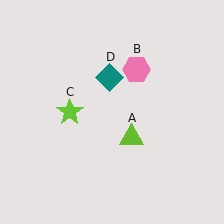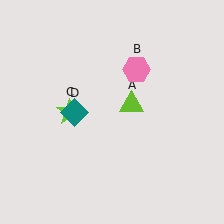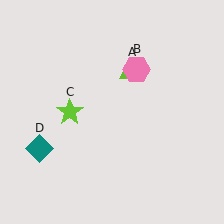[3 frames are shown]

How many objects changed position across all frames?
2 objects changed position: lime triangle (object A), teal diamond (object D).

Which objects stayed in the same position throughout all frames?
Pink hexagon (object B) and lime star (object C) remained stationary.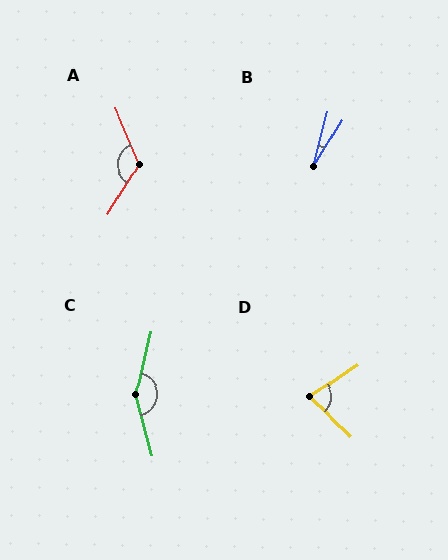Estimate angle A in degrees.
Approximately 126 degrees.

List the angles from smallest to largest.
B (17°), D (78°), A (126°), C (152°).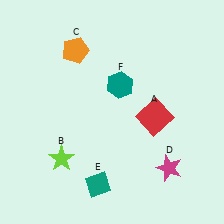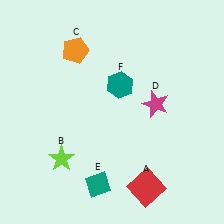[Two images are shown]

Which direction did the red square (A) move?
The red square (A) moved down.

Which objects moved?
The objects that moved are: the red square (A), the magenta star (D).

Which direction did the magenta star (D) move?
The magenta star (D) moved up.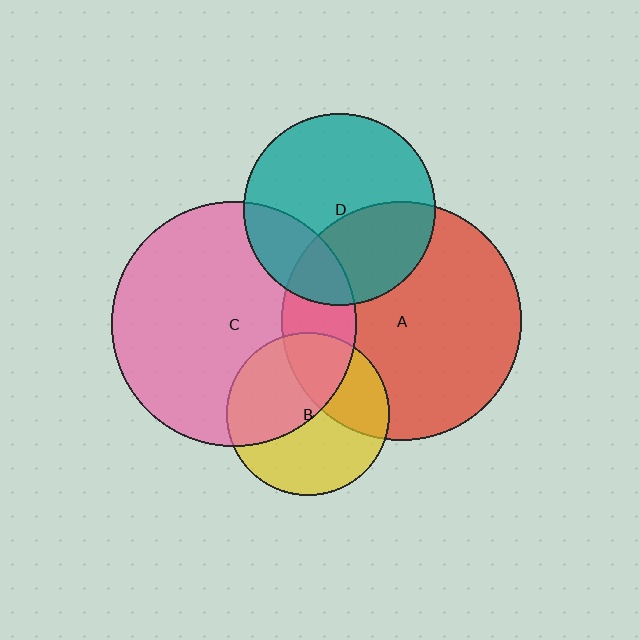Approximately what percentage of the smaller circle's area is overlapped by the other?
Approximately 35%.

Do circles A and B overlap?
Yes.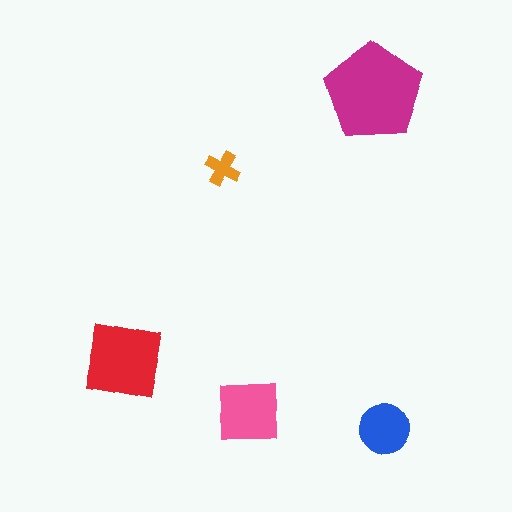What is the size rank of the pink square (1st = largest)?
3rd.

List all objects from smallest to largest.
The orange cross, the blue circle, the pink square, the red square, the magenta pentagon.